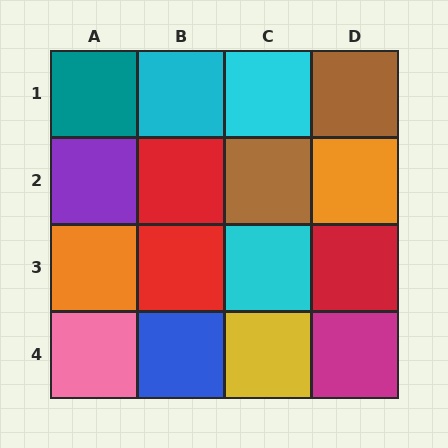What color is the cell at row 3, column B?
Red.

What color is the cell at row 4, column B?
Blue.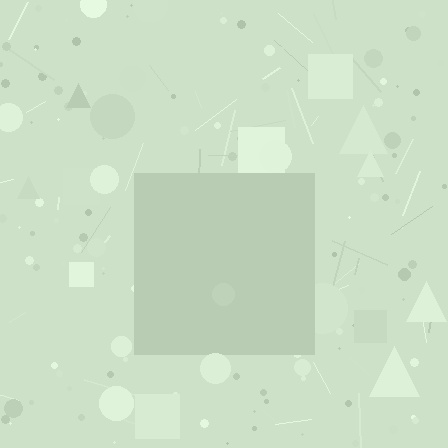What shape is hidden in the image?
A square is hidden in the image.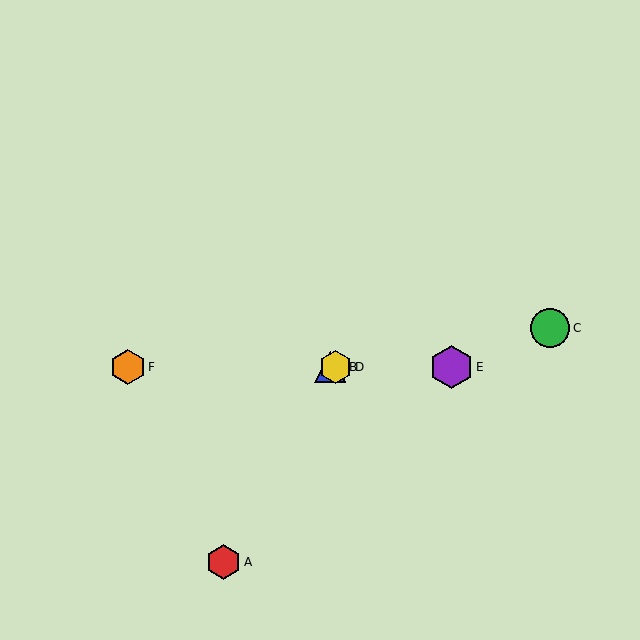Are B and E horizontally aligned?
Yes, both are at y≈367.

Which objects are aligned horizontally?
Objects B, D, E, F are aligned horizontally.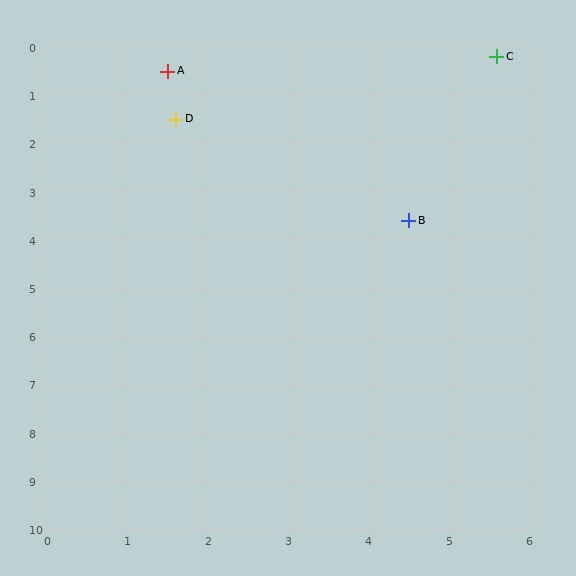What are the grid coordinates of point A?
Point A is at approximately (1.5, 0.5).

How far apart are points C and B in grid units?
Points C and B are about 3.6 grid units apart.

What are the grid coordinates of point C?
Point C is at approximately (5.6, 0.2).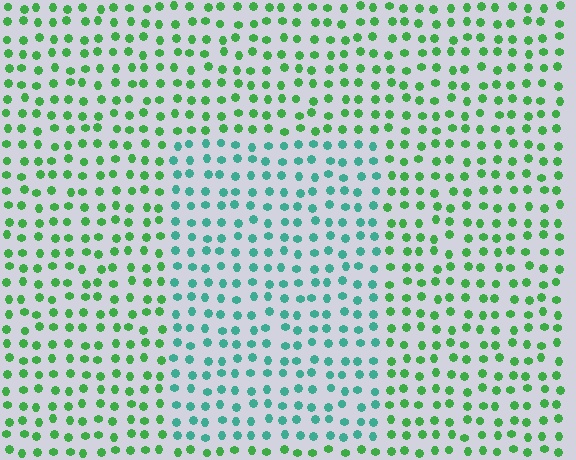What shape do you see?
I see a rectangle.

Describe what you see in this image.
The image is filled with small green elements in a uniform arrangement. A rectangle-shaped region is visible where the elements are tinted to a slightly different hue, forming a subtle color boundary.